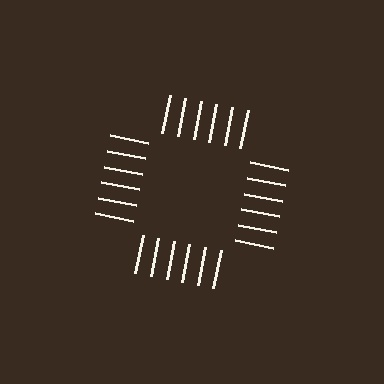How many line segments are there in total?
24 — 6 along each of the 4 edges.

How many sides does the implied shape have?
4 sides — the line-ends trace a square.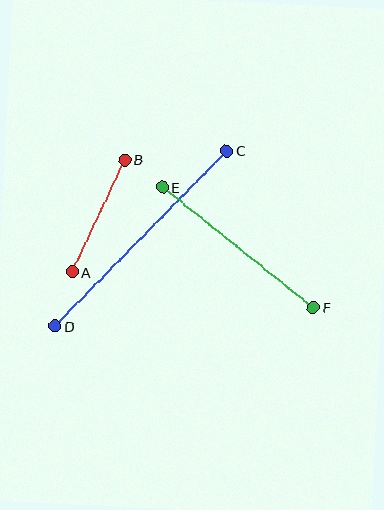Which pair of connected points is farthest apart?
Points C and D are farthest apart.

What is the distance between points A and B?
The distance is approximately 123 pixels.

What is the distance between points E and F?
The distance is approximately 193 pixels.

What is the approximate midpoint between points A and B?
The midpoint is at approximately (98, 216) pixels.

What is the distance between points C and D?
The distance is approximately 245 pixels.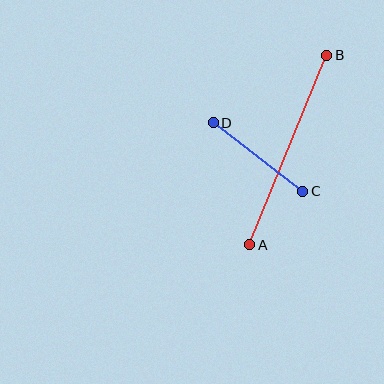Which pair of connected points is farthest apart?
Points A and B are farthest apart.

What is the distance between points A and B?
The distance is approximately 204 pixels.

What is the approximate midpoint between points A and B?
The midpoint is at approximately (288, 150) pixels.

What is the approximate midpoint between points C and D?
The midpoint is at approximately (258, 157) pixels.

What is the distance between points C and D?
The distance is approximately 113 pixels.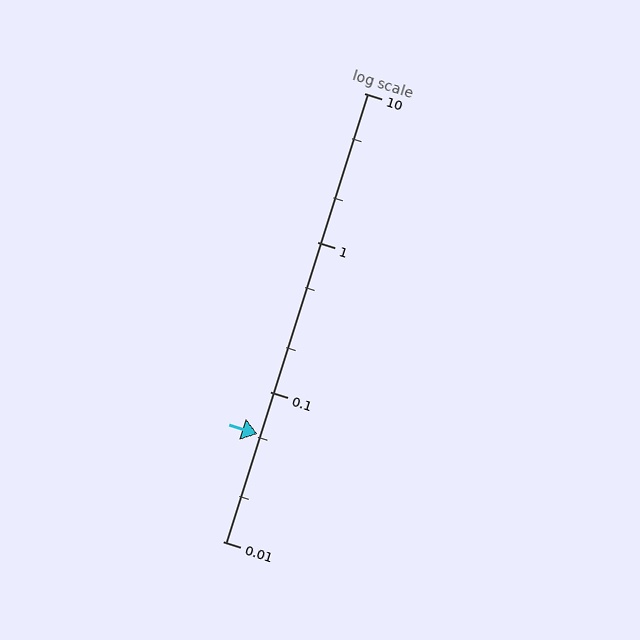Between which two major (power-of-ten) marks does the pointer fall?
The pointer is between 0.01 and 0.1.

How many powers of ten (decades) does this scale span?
The scale spans 3 decades, from 0.01 to 10.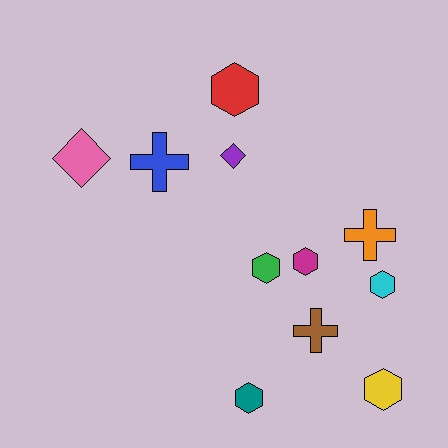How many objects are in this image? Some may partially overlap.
There are 11 objects.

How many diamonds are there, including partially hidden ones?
There are 2 diamonds.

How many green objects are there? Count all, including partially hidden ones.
There is 1 green object.